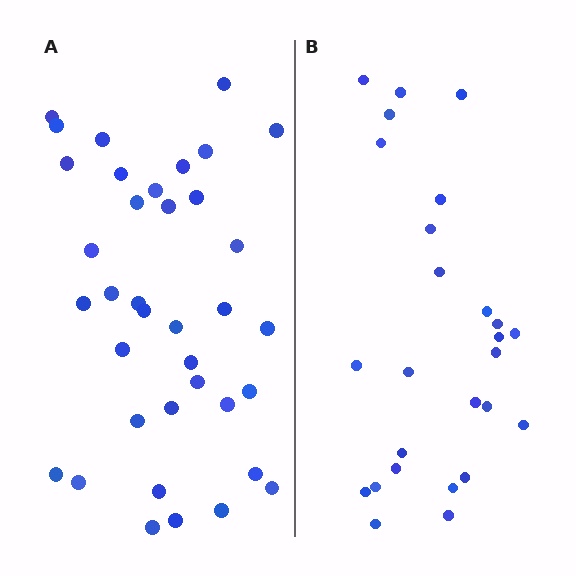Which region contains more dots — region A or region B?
Region A (the left region) has more dots.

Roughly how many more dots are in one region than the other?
Region A has roughly 12 or so more dots than region B.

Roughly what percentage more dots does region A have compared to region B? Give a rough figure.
About 40% more.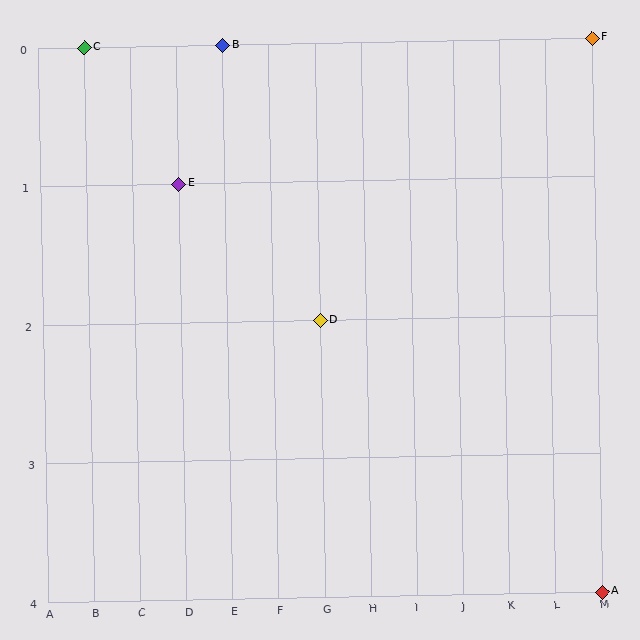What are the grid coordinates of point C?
Point C is at grid coordinates (B, 0).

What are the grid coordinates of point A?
Point A is at grid coordinates (M, 4).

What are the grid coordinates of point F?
Point F is at grid coordinates (M, 0).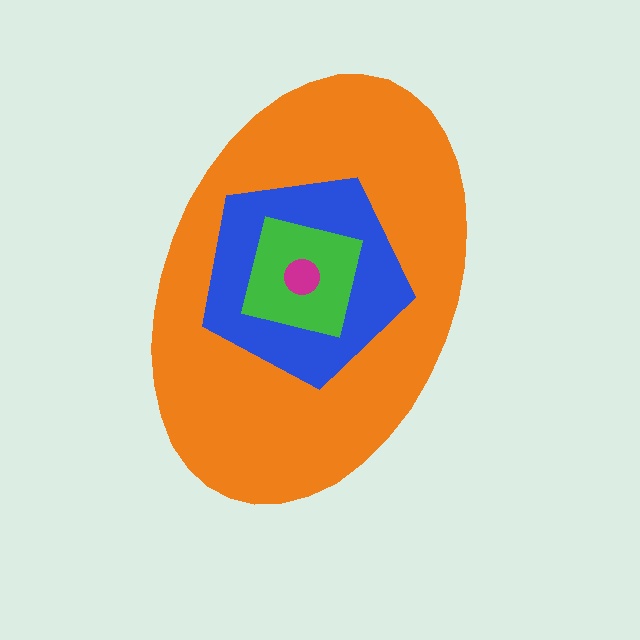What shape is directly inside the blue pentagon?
The green square.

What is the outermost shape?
The orange ellipse.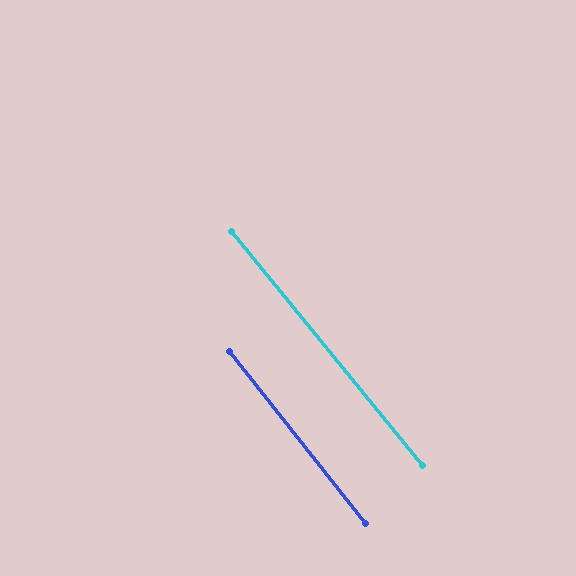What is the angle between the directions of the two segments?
Approximately 1 degree.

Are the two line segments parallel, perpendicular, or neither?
Parallel — their directions differ by only 1.1°.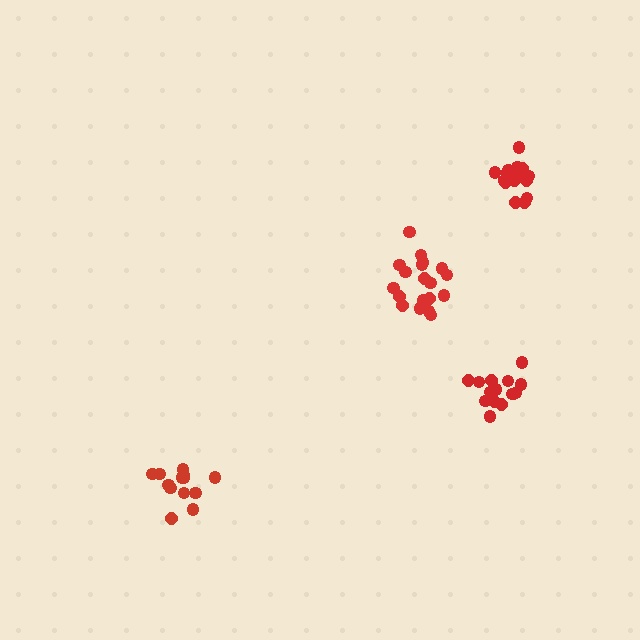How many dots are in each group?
Group 1: 16 dots, Group 2: 19 dots, Group 3: 13 dots, Group 4: 19 dots (67 total).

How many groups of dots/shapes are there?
There are 4 groups.